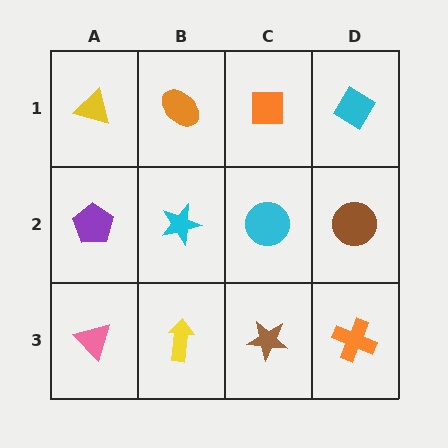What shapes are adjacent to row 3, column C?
A cyan circle (row 2, column C), a yellow arrow (row 3, column B), an orange cross (row 3, column D).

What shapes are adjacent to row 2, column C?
An orange square (row 1, column C), a brown star (row 3, column C), a cyan star (row 2, column B), a brown circle (row 2, column D).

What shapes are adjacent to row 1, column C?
A cyan circle (row 2, column C), an orange ellipse (row 1, column B), a cyan diamond (row 1, column D).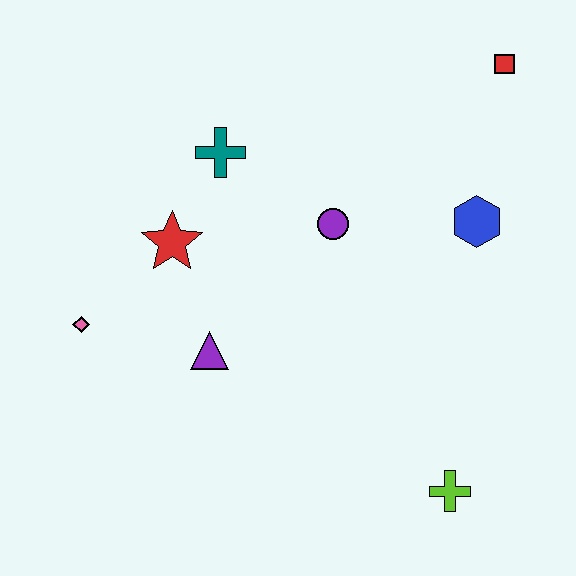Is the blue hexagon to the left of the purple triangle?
No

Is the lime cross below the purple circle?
Yes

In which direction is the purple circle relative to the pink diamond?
The purple circle is to the right of the pink diamond.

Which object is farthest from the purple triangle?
The red square is farthest from the purple triangle.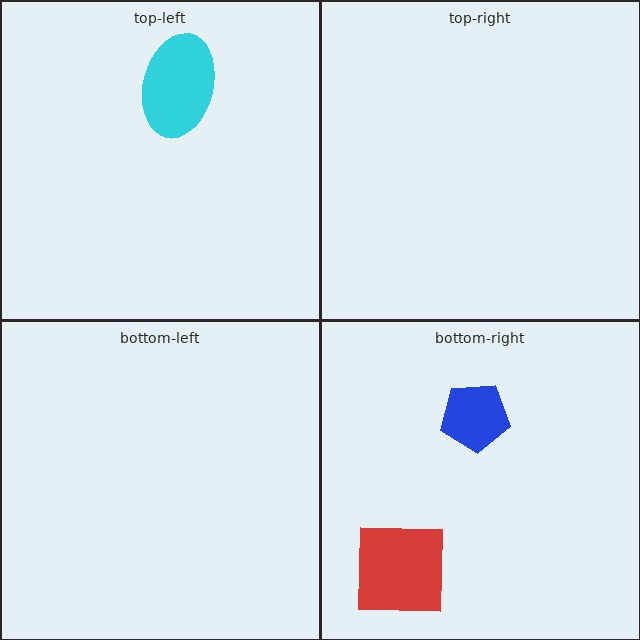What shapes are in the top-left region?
The cyan ellipse.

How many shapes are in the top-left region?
1.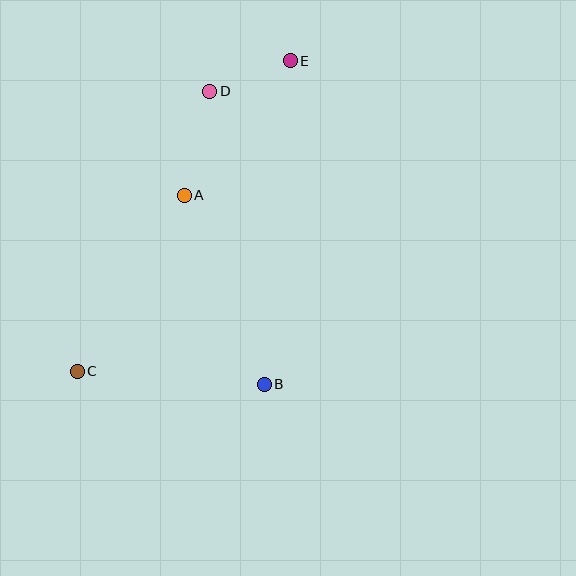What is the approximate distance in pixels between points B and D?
The distance between B and D is approximately 298 pixels.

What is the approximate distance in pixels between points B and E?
The distance between B and E is approximately 324 pixels.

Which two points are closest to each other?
Points D and E are closest to each other.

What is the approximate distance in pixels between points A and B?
The distance between A and B is approximately 205 pixels.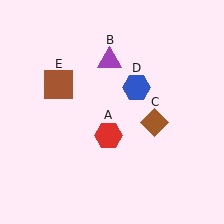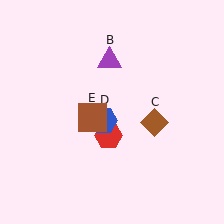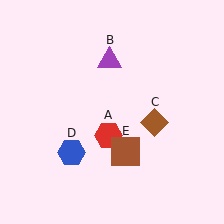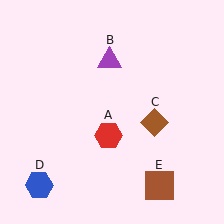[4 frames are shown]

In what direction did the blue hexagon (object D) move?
The blue hexagon (object D) moved down and to the left.